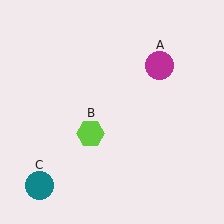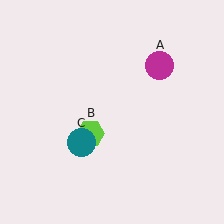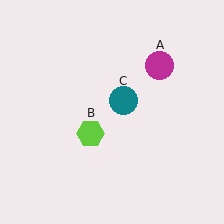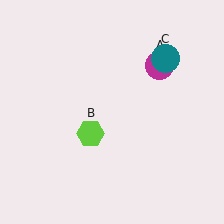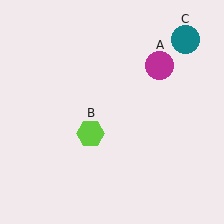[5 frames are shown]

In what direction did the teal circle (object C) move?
The teal circle (object C) moved up and to the right.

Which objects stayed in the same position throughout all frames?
Magenta circle (object A) and lime hexagon (object B) remained stationary.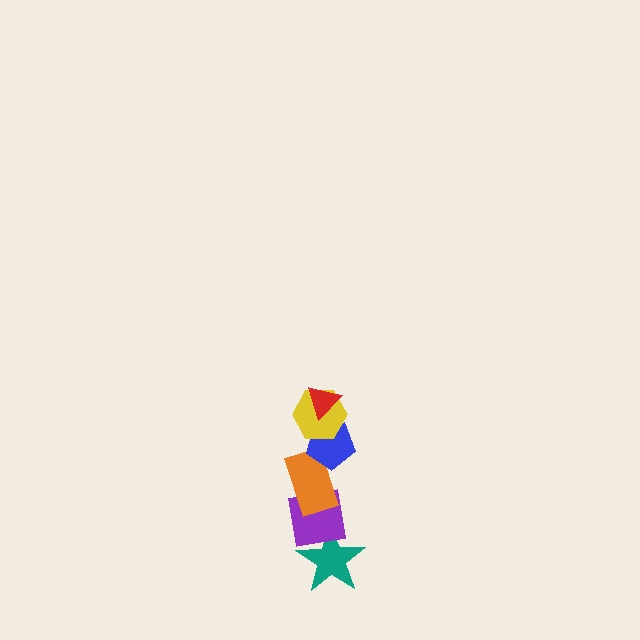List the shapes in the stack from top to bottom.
From top to bottom: the red triangle, the yellow hexagon, the blue pentagon, the orange rectangle, the purple square, the teal star.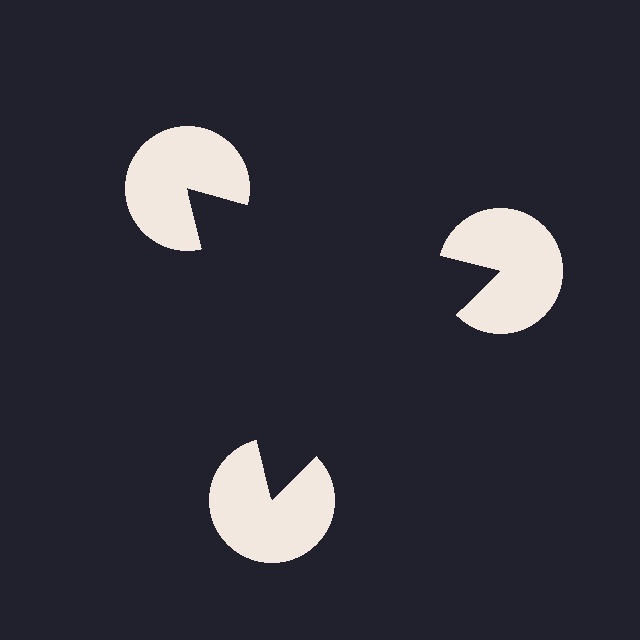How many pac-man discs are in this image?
There are 3 — one at each vertex of the illusory triangle.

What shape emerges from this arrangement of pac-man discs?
An illusory triangle — its edges are inferred from the aligned wedge cuts in the pac-man discs, not physically drawn.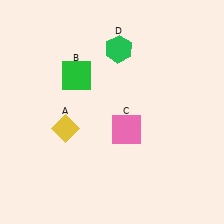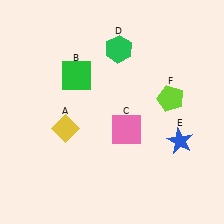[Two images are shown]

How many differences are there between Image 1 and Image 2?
There are 2 differences between the two images.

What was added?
A blue star (E), a lime pentagon (F) were added in Image 2.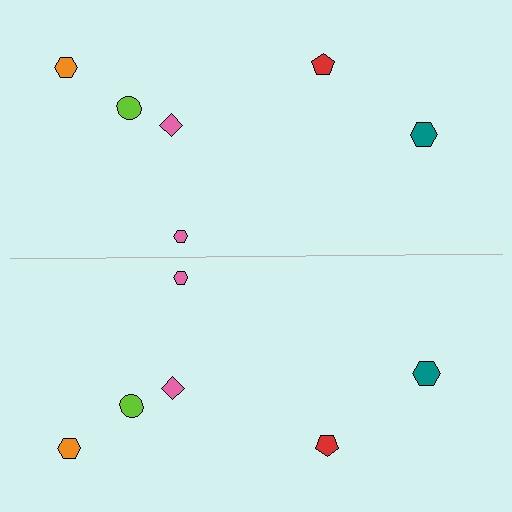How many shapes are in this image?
There are 12 shapes in this image.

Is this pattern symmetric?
Yes, this pattern has bilateral (reflection) symmetry.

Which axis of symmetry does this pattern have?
The pattern has a horizontal axis of symmetry running through the center of the image.